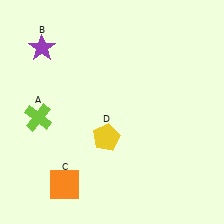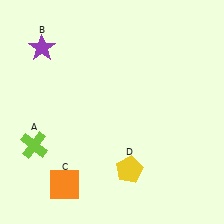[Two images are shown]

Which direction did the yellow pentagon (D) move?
The yellow pentagon (D) moved down.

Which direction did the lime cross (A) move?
The lime cross (A) moved down.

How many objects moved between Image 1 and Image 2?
2 objects moved between the two images.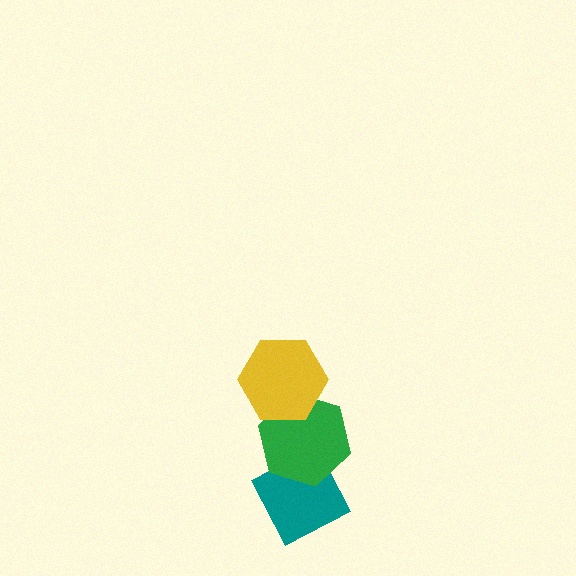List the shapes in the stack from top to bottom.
From top to bottom: the yellow hexagon, the green hexagon, the teal diamond.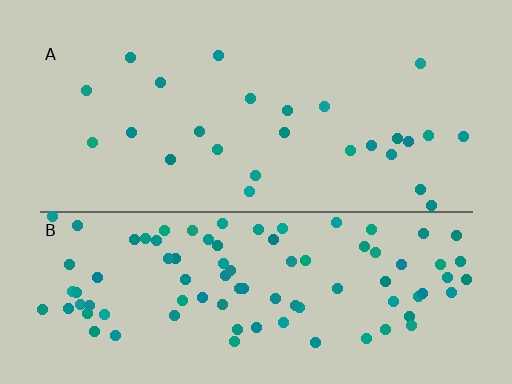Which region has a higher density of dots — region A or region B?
B (the bottom).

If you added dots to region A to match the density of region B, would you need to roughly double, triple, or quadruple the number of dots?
Approximately quadruple.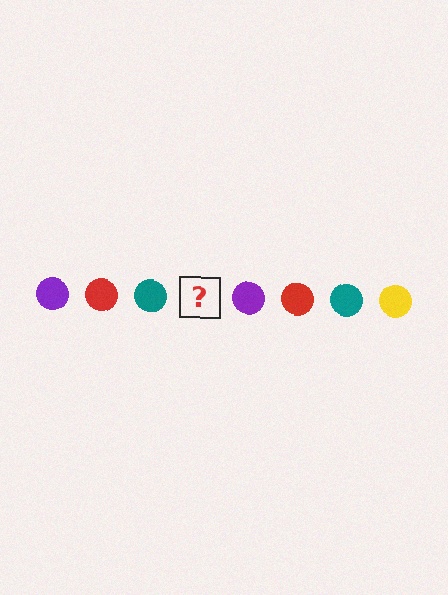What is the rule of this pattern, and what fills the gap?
The rule is that the pattern cycles through purple, red, teal, yellow circles. The gap should be filled with a yellow circle.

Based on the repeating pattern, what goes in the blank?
The blank should be a yellow circle.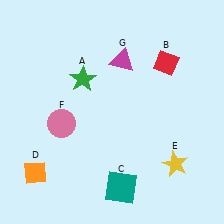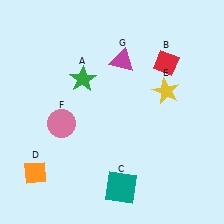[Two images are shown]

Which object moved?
The yellow star (E) moved up.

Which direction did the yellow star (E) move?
The yellow star (E) moved up.